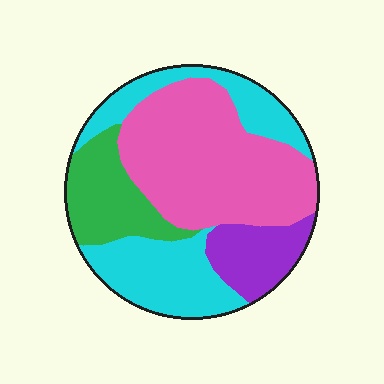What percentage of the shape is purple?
Purple takes up about one eighth (1/8) of the shape.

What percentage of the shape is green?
Green takes up about one sixth (1/6) of the shape.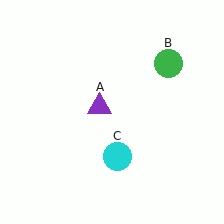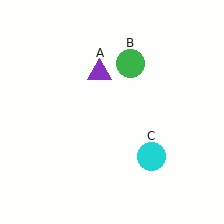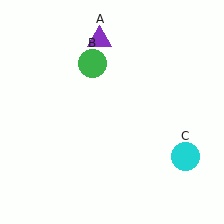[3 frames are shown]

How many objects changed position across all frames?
3 objects changed position: purple triangle (object A), green circle (object B), cyan circle (object C).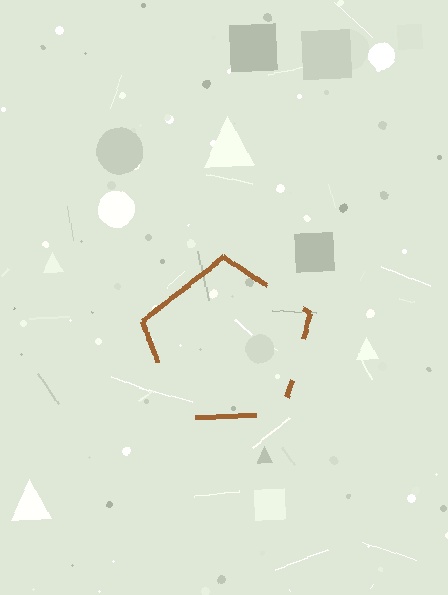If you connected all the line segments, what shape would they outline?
They would outline a pentagon.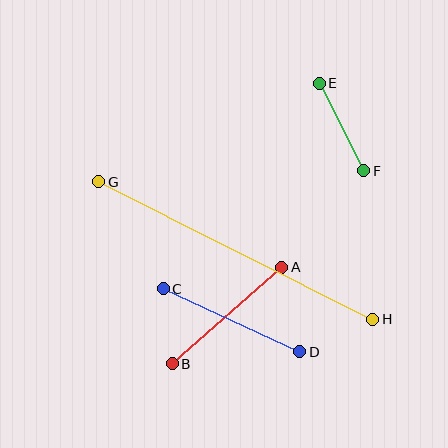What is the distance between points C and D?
The distance is approximately 151 pixels.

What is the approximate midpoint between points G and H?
The midpoint is at approximately (236, 251) pixels.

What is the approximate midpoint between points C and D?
The midpoint is at approximately (232, 320) pixels.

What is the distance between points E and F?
The distance is approximately 98 pixels.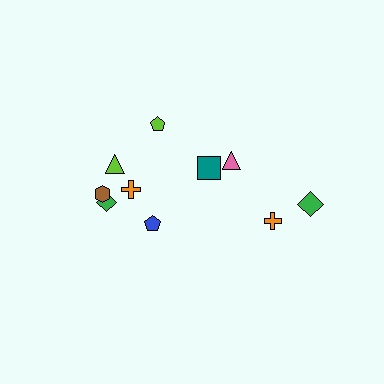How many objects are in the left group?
There are 6 objects.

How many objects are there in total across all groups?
There are 10 objects.